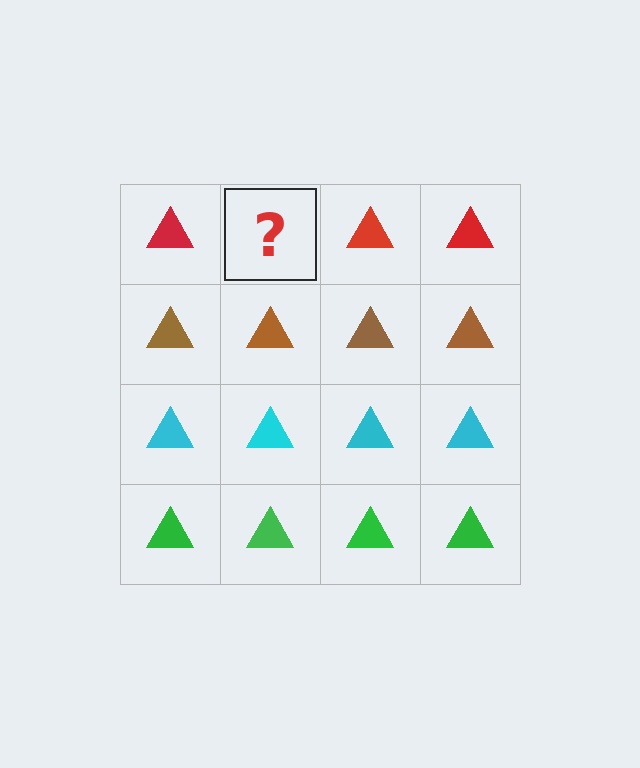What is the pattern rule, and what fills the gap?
The rule is that each row has a consistent color. The gap should be filled with a red triangle.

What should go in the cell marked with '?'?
The missing cell should contain a red triangle.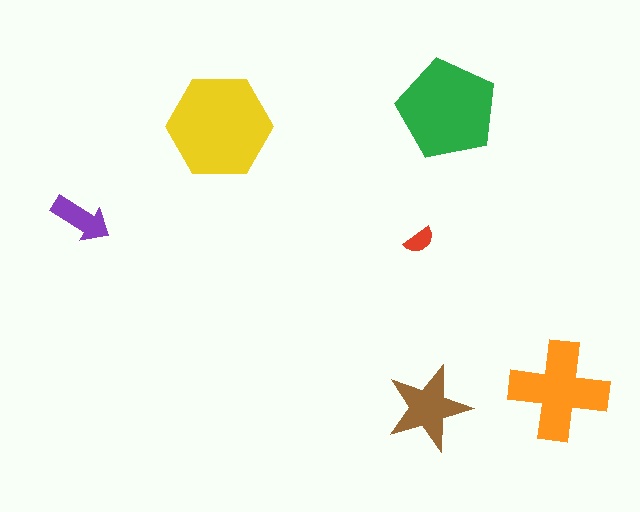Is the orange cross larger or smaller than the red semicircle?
Larger.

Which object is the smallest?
The red semicircle.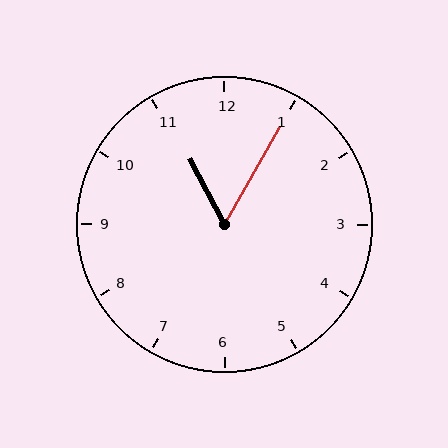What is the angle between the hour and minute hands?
Approximately 58 degrees.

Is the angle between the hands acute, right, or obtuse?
It is acute.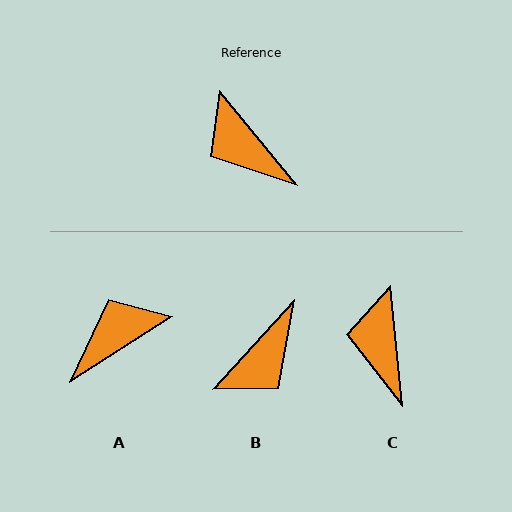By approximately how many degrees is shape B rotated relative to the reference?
Approximately 98 degrees counter-clockwise.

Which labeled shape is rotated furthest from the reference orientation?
B, about 98 degrees away.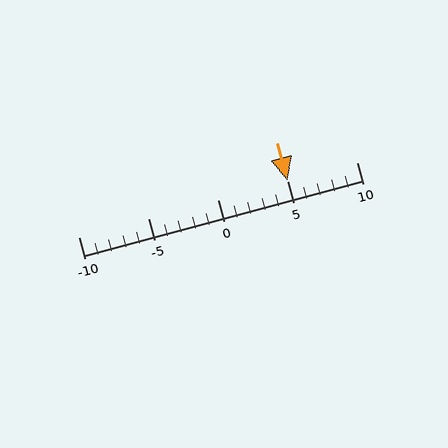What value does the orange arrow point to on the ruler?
The orange arrow points to approximately 5.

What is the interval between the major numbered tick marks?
The major tick marks are spaced 5 units apart.